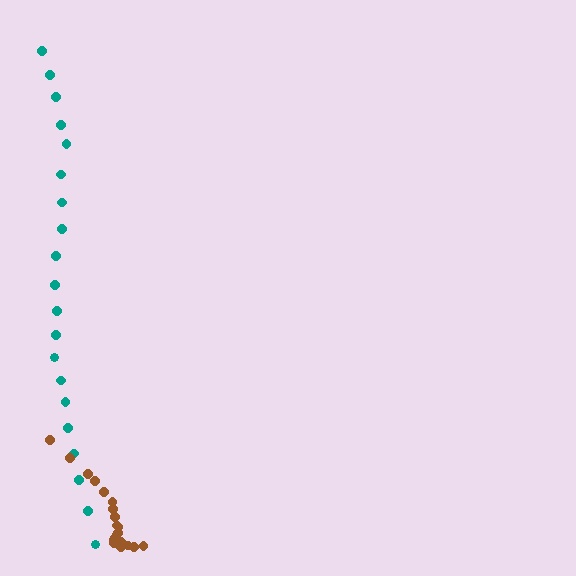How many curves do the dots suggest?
There are 2 distinct paths.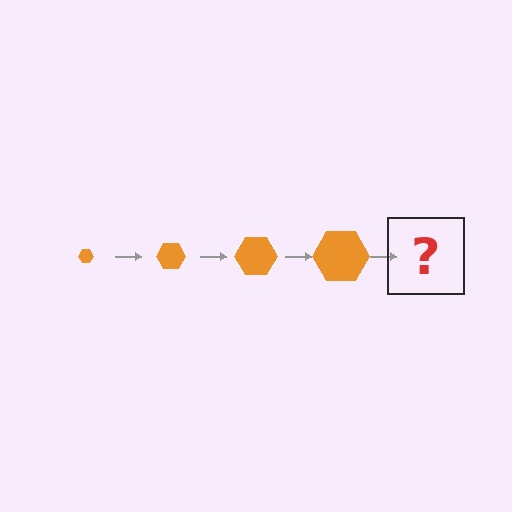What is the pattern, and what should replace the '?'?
The pattern is that the hexagon gets progressively larger each step. The '?' should be an orange hexagon, larger than the previous one.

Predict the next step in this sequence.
The next step is an orange hexagon, larger than the previous one.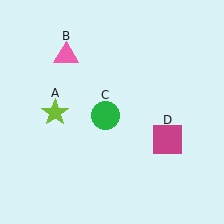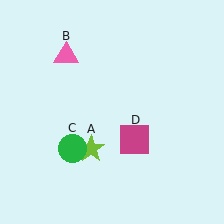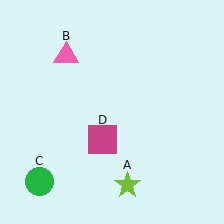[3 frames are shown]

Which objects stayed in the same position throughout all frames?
Pink triangle (object B) remained stationary.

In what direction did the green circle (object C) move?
The green circle (object C) moved down and to the left.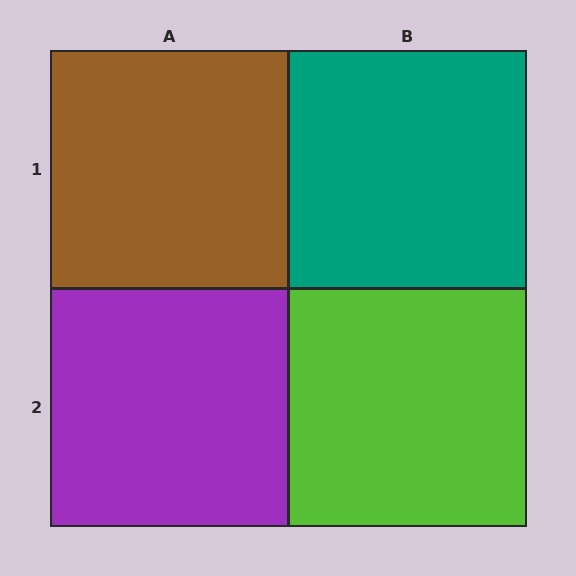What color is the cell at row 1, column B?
Teal.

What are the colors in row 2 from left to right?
Purple, lime.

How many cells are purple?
1 cell is purple.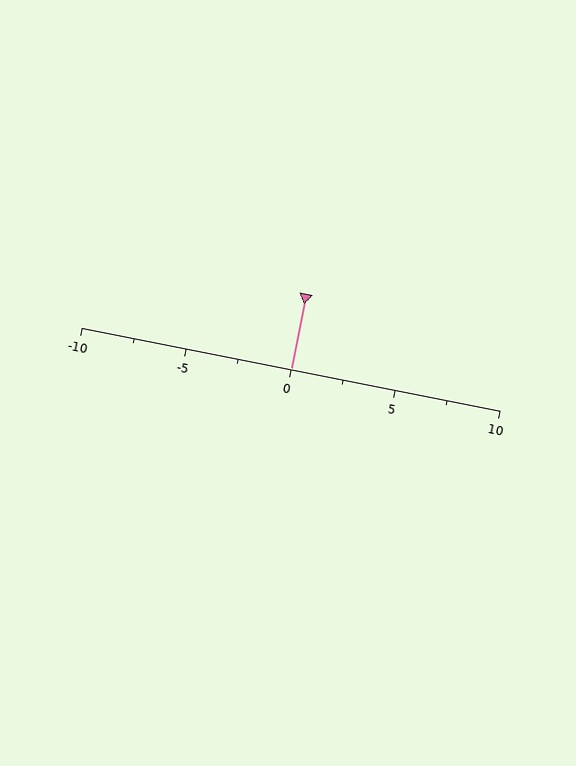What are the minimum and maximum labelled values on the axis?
The axis runs from -10 to 10.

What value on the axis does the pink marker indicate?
The marker indicates approximately 0.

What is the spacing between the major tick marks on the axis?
The major ticks are spaced 5 apart.